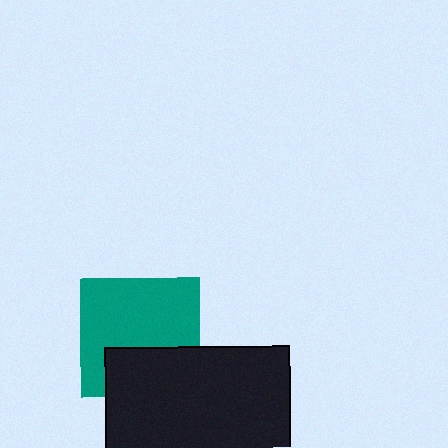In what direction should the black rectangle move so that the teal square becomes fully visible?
The black rectangle should move down. That is the shortest direction to clear the overlap and leave the teal square fully visible.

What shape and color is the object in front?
The object in front is a black rectangle.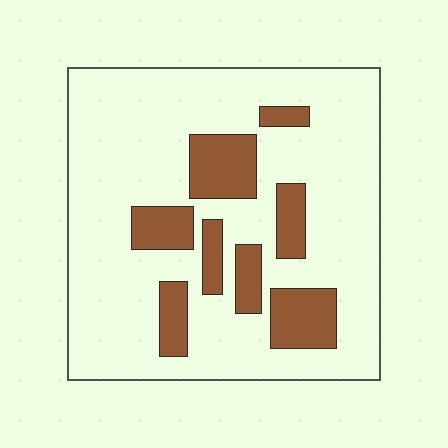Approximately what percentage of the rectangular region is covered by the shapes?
Approximately 20%.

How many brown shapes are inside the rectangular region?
8.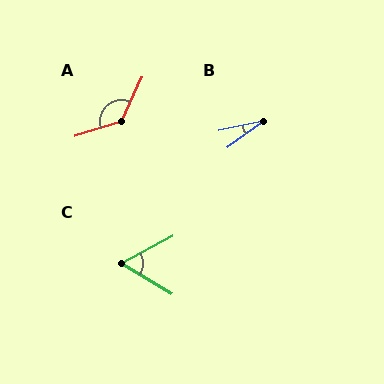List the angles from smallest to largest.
B (24°), C (59°), A (131°).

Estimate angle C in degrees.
Approximately 59 degrees.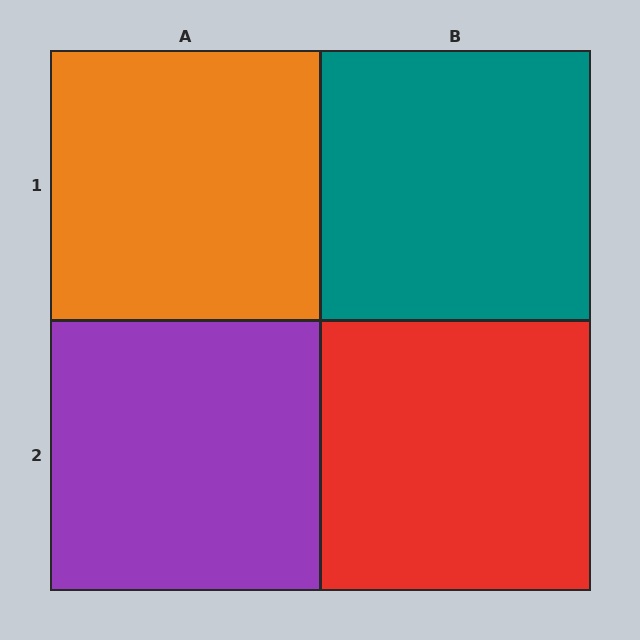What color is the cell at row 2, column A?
Purple.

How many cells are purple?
1 cell is purple.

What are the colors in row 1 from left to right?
Orange, teal.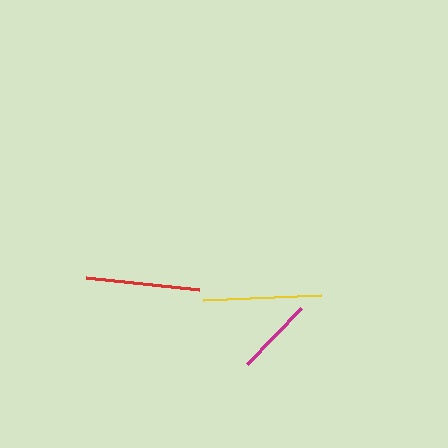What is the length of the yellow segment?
The yellow segment is approximately 117 pixels long.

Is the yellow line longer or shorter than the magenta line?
The yellow line is longer than the magenta line.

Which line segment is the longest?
The yellow line is the longest at approximately 117 pixels.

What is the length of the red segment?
The red segment is approximately 114 pixels long.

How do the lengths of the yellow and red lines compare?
The yellow and red lines are approximately the same length.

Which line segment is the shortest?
The magenta line is the shortest at approximately 78 pixels.